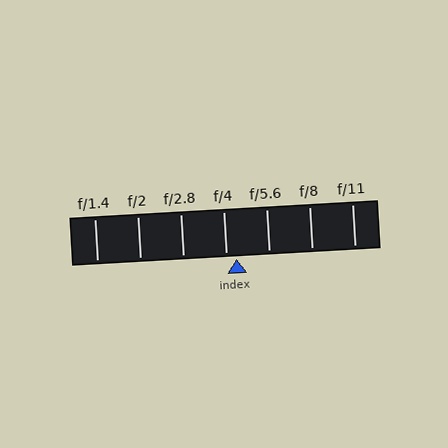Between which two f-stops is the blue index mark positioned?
The index mark is between f/4 and f/5.6.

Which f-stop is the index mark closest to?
The index mark is closest to f/4.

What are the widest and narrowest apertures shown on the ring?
The widest aperture shown is f/1.4 and the narrowest is f/11.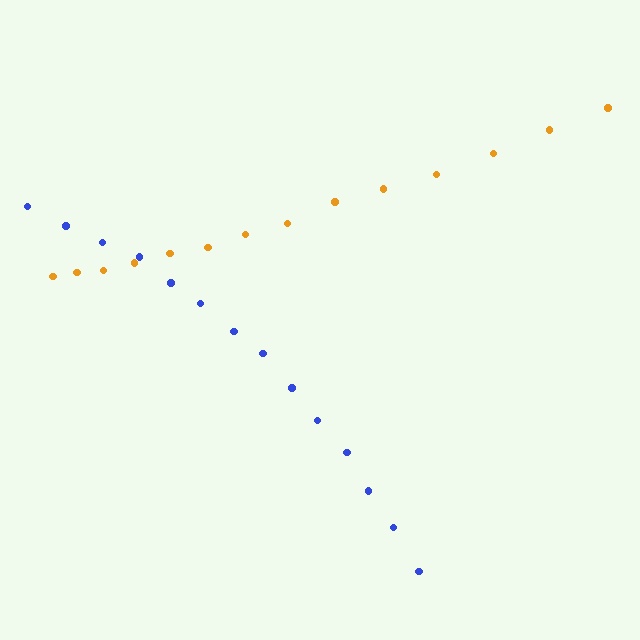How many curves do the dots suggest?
There are 2 distinct paths.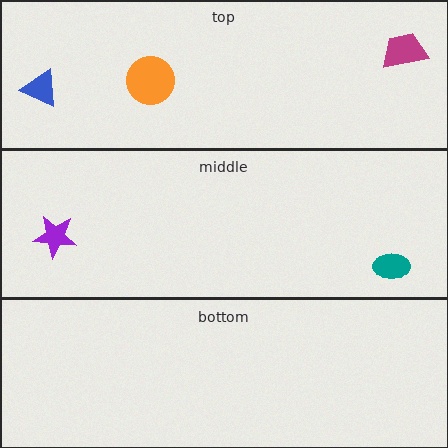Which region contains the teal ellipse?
The middle region.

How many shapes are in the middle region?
2.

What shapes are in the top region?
The blue triangle, the orange circle, the magenta trapezoid.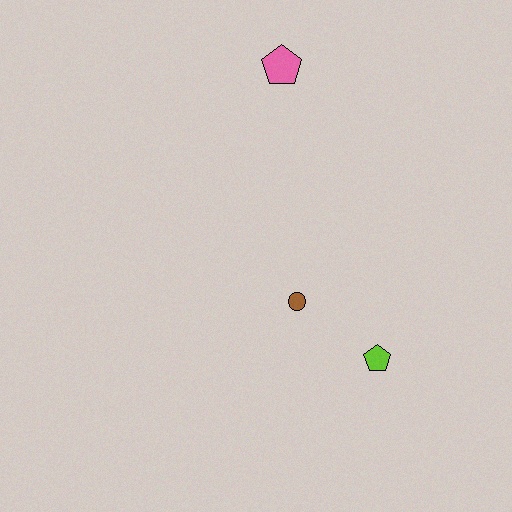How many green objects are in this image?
There are no green objects.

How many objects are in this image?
There are 3 objects.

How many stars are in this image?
There are no stars.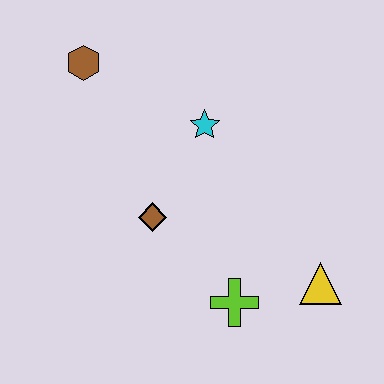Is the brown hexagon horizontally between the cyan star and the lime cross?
No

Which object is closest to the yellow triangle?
The lime cross is closest to the yellow triangle.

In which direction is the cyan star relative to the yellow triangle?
The cyan star is above the yellow triangle.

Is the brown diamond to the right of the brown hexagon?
Yes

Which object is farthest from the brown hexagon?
The yellow triangle is farthest from the brown hexagon.